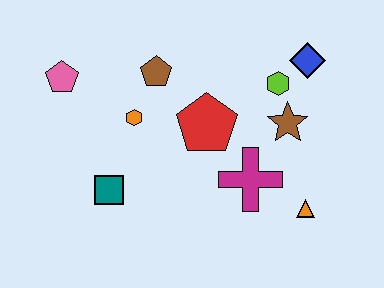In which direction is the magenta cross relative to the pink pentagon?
The magenta cross is to the right of the pink pentagon.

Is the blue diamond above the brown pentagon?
Yes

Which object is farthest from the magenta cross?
The pink pentagon is farthest from the magenta cross.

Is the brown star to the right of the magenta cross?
Yes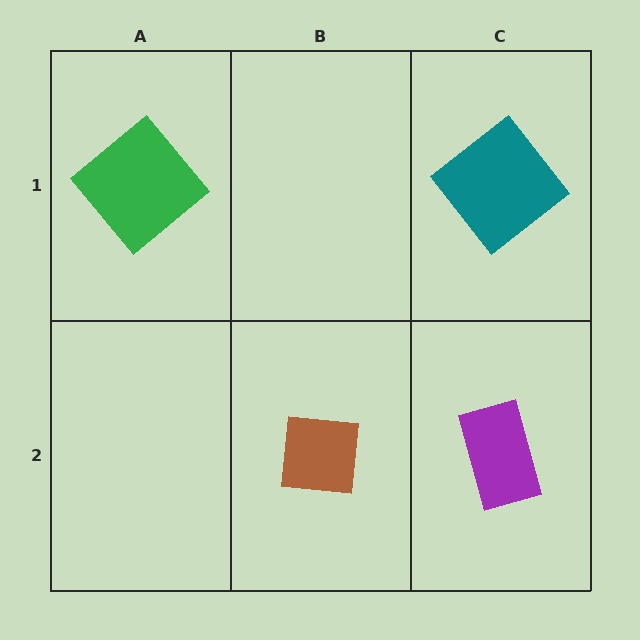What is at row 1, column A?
A green diamond.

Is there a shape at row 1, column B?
No, that cell is empty.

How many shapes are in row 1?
2 shapes.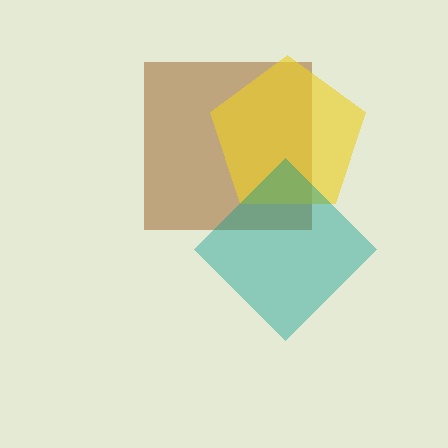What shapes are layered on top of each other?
The layered shapes are: a brown square, a yellow pentagon, a teal diamond.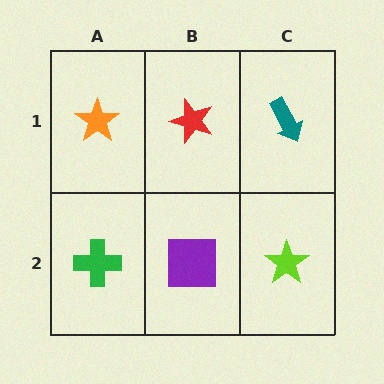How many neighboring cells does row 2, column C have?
2.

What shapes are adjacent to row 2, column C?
A teal arrow (row 1, column C), a purple square (row 2, column B).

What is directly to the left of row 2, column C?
A purple square.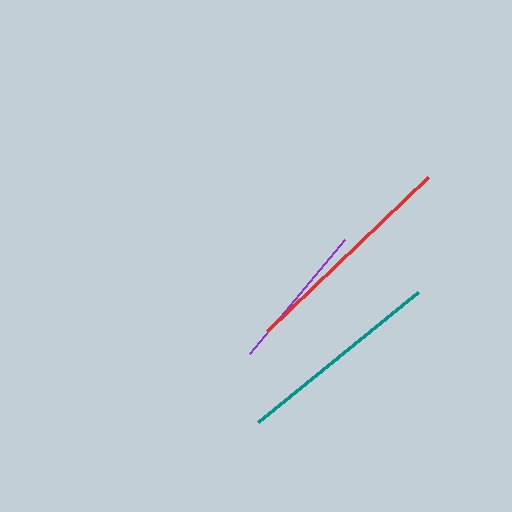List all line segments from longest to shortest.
From longest to shortest: red, teal, purple.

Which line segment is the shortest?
The purple line is the shortest at approximately 148 pixels.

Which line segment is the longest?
The red line is the longest at approximately 224 pixels.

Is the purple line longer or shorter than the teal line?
The teal line is longer than the purple line.